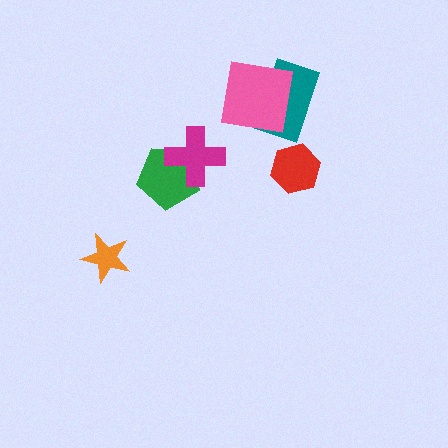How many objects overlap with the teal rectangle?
1 object overlaps with the teal rectangle.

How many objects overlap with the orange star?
0 objects overlap with the orange star.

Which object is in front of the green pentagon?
The magenta cross is in front of the green pentagon.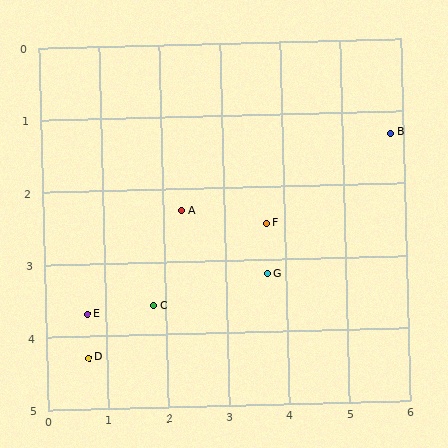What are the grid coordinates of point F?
Point F is at approximately (3.7, 2.5).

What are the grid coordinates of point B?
Point B is at approximately (5.8, 1.3).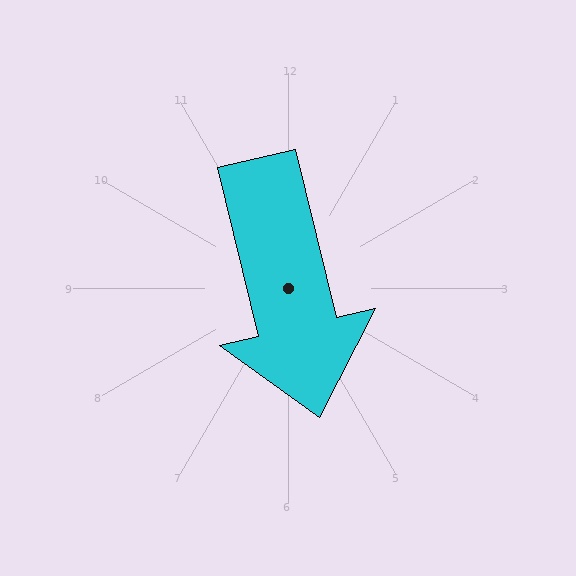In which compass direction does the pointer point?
South.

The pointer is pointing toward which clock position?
Roughly 6 o'clock.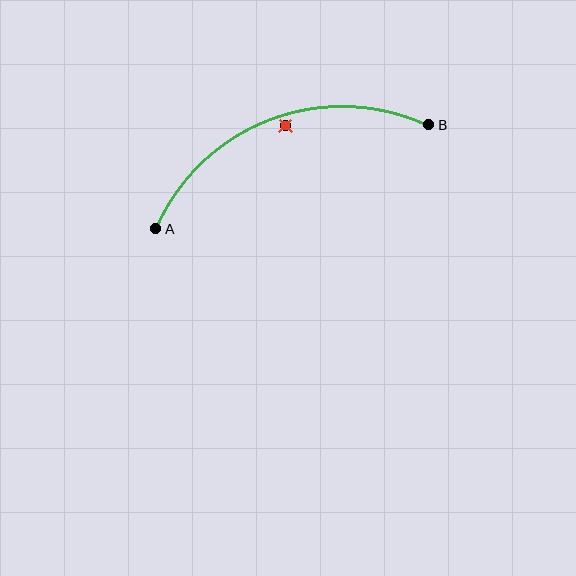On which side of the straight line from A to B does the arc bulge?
The arc bulges above the straight line connecting A and B.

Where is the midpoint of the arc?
The arc midpoint is the point on the curve farthest from the straight line joining A and B. It sits above that line.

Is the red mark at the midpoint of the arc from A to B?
No — the red mark does not lie on the arc at all. It sits slightly inside the curve.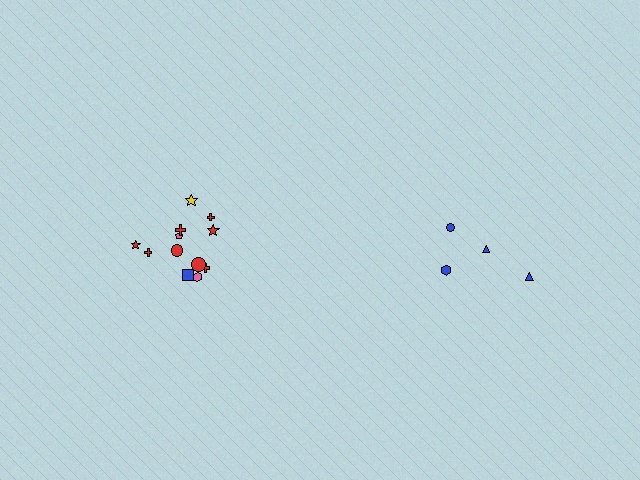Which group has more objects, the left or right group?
The left group.